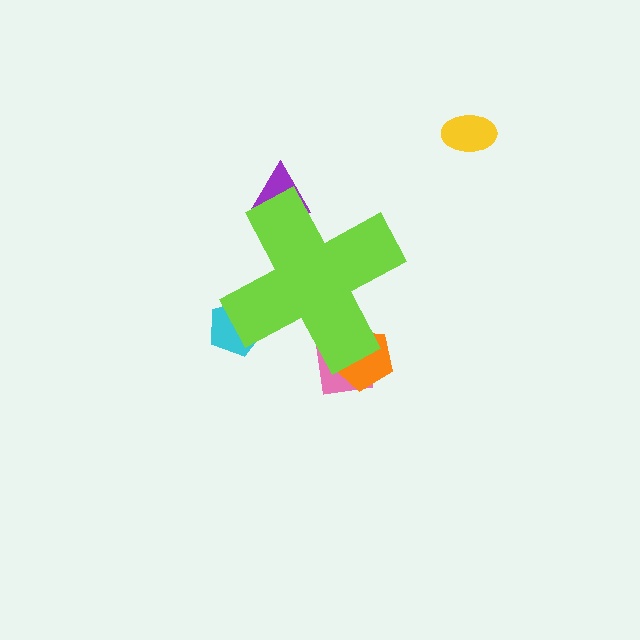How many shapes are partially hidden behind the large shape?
4 shapes are partially hidden.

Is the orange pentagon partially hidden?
Yes, the orange pentagon is partially hidden behind the lime cross.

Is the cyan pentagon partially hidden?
Yes, the cyan pentagon is partially hidden behind the lime cross.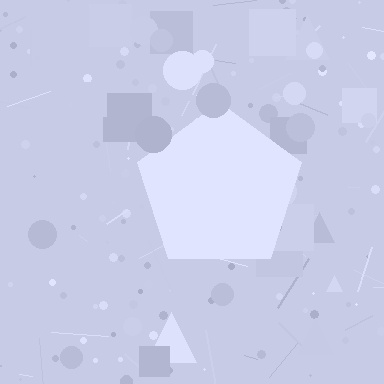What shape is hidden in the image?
A pentagon is hidden in the image.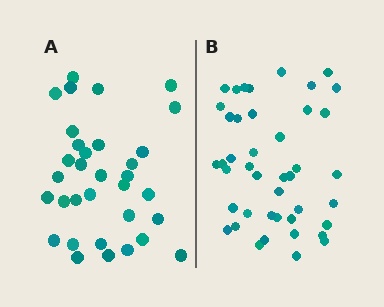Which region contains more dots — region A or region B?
Region B (the right region) has more dots.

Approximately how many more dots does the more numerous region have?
Region B has roughly 10 or so more dots than region A.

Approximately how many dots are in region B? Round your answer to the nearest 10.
About 40 dots. (The exact count is 43, which rounds to 40.)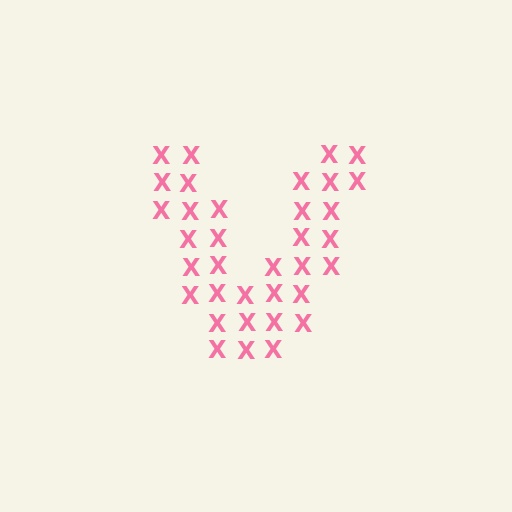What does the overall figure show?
The overall figure shows the letter V.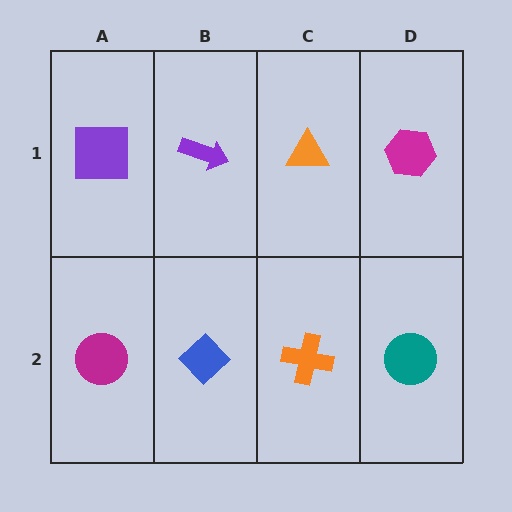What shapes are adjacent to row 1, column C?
An orange cross (row 2, column C), a purple arrow (row 1, column B), a magenta hexagon (row 1, column D).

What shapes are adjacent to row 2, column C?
An orange triangle (row 1, column C), a blue diamond (row 2, column B), a teal circle (row 2, column D).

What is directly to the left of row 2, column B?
A magenta circle.